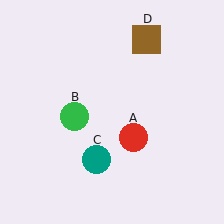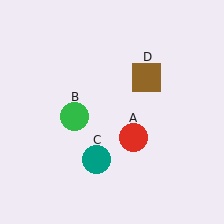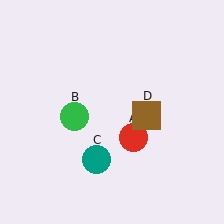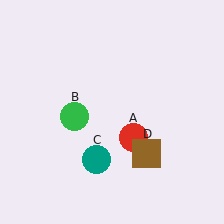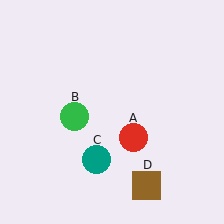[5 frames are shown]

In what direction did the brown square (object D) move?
The brown square (object D) moved down.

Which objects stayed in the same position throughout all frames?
Red circle (object A) and green circle (object B) and teal circle (object C) remained stationary.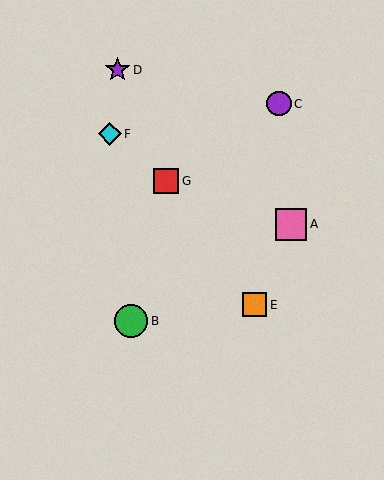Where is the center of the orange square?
The center of the orange square is at (255, 305).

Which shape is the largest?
The green circle (labeled B) is the largest.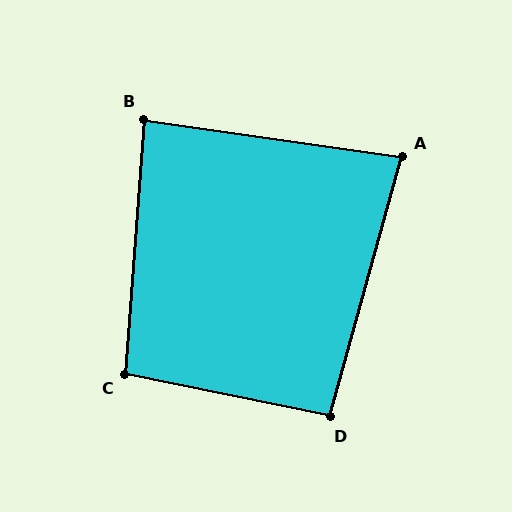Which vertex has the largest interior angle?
C, at approximately 97 degrees.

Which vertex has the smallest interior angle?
A, at approximately 83 degrees.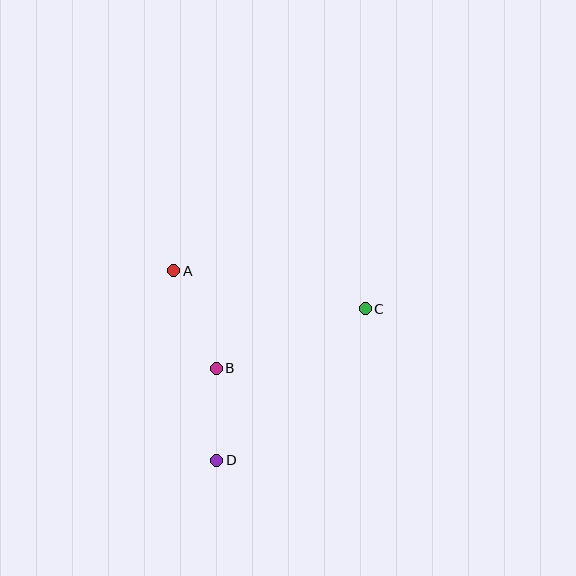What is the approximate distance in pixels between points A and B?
The distance between A and B is approximately 106 pixels.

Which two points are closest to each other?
Points B and D are closest to each other.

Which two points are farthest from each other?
Points C and D are farthest from each other.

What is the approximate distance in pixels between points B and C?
The distance between B and C is approximately 160 pixels.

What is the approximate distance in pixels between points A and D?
The distance between A and D is approximately 194 pixels.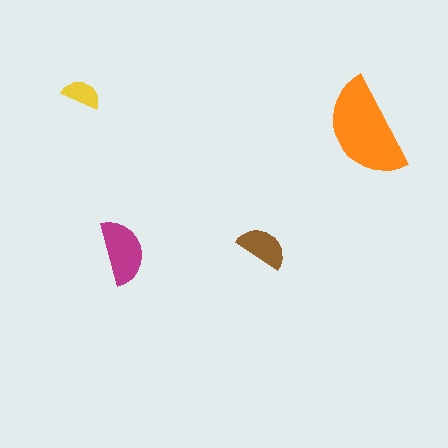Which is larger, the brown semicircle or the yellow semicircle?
The brown one.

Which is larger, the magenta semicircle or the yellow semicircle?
The magenta one.